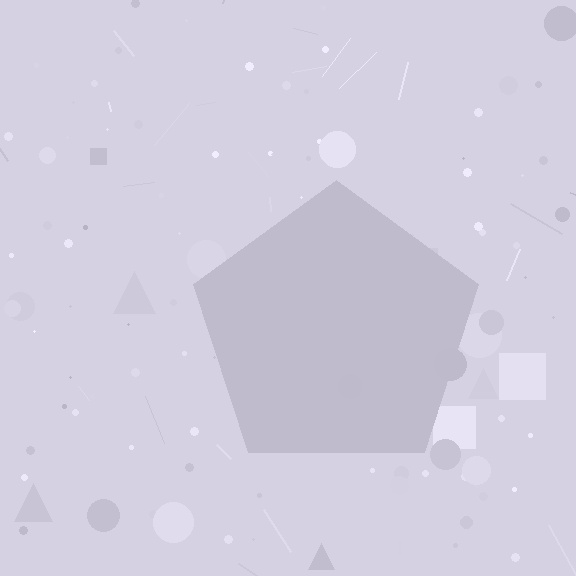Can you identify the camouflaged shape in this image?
The camouflaged shape is a pentagon.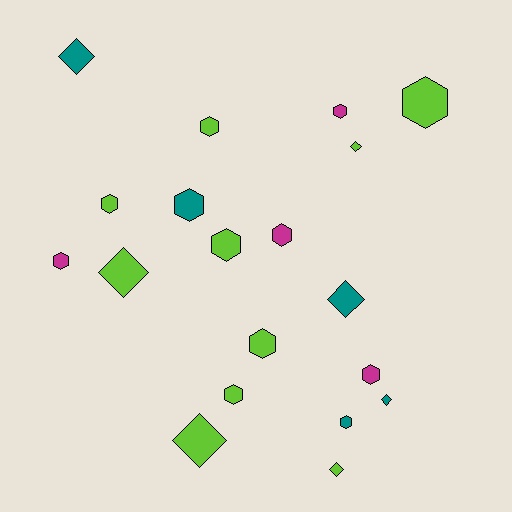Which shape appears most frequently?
Hexagon, with 12 objects.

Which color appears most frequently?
Lime, with 10 objects.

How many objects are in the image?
There are 19 objects.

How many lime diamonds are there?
There are 4 lime diamonds.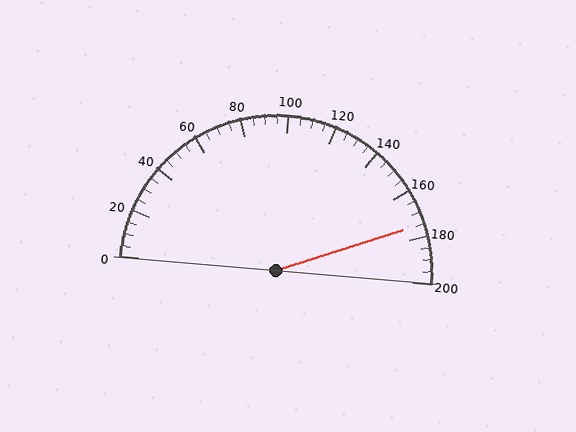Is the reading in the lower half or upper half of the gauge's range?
The reading is in the upper half of the range (0 to 200).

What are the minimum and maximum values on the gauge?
The gauge ranges from 0 to 200.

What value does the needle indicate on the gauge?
The needle indicates approximately 175.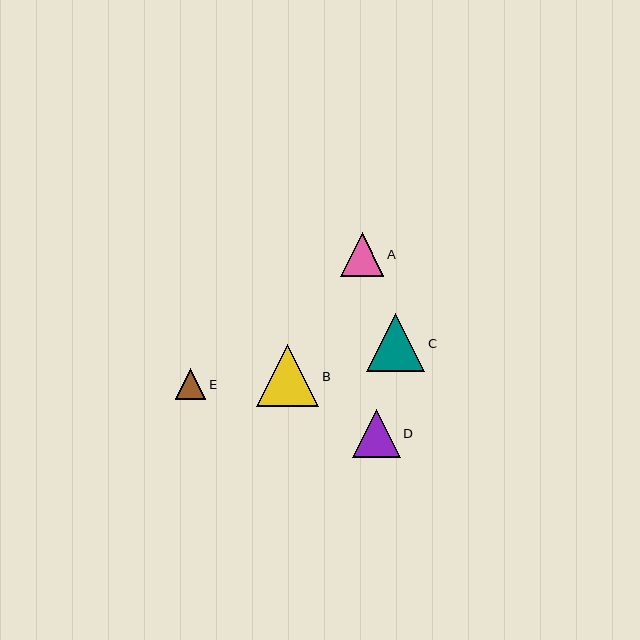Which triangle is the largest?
Triangle B is the largest with a size of approximately 62 pixels.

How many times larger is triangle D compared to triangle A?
Triangle D is approximately 1.1 times the size of triangle A.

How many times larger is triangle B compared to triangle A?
Triangle B is approximately 1.4 times the size of triangle A.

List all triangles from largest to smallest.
From largest to smallest: B, C, D, A, E.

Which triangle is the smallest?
Triangle E is the smallest with a size of approximately 31 pixels.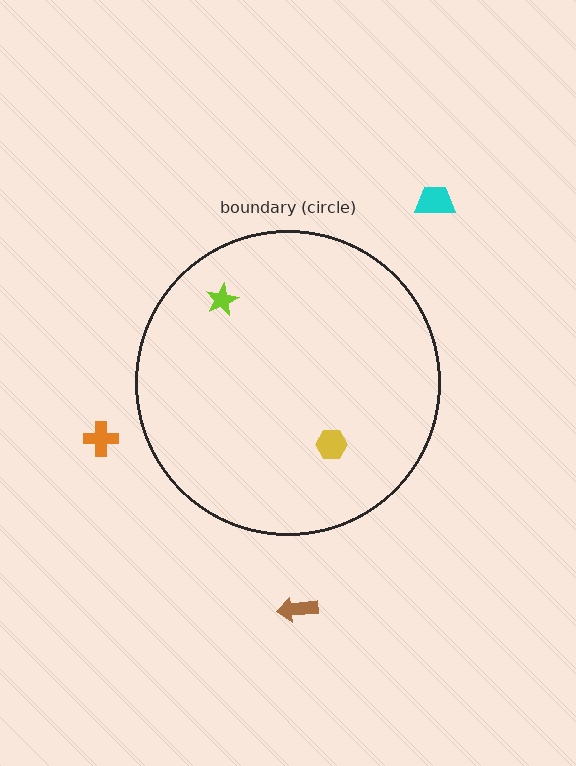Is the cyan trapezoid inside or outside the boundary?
Outside.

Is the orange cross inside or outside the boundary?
Outside.